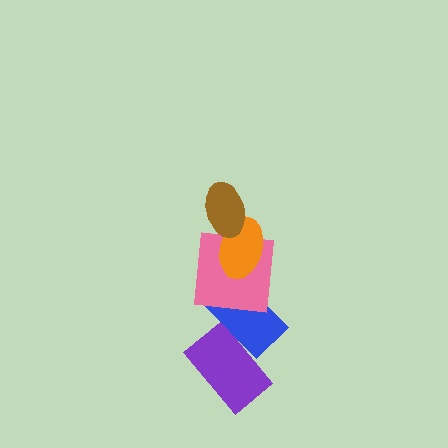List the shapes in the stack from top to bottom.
From top to bottom: the brown ellipse, the orange ellipse, the pink square, the blue rectangle, the purple rectangle.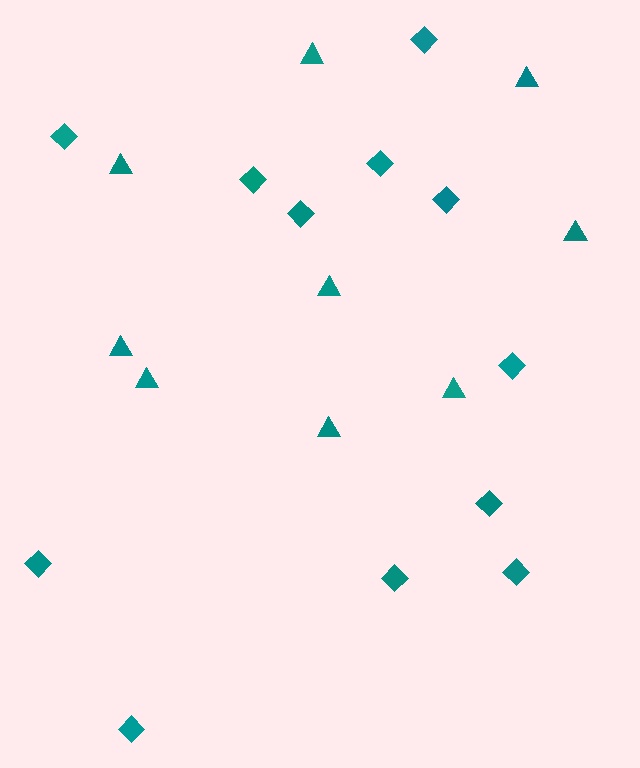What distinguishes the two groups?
There are 2 groups: one group of diamonds (12) and one group of triangles (9).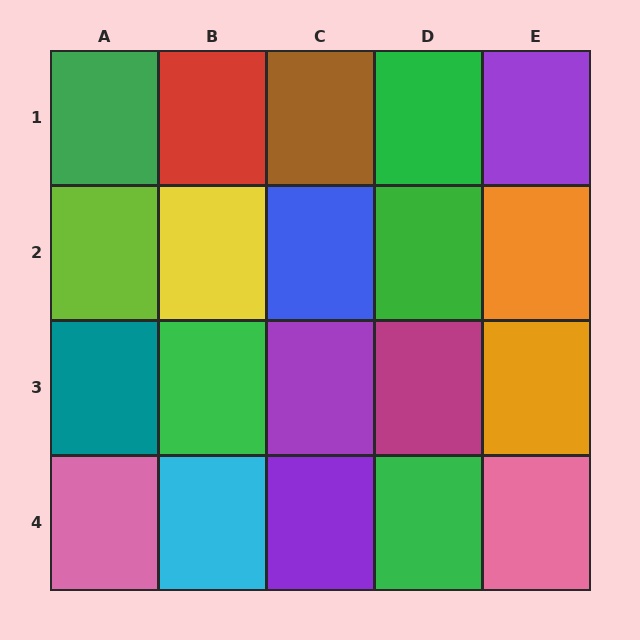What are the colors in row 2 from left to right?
Lime, yellow, blue, green, orange.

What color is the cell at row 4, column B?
Cyan.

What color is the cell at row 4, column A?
Pink.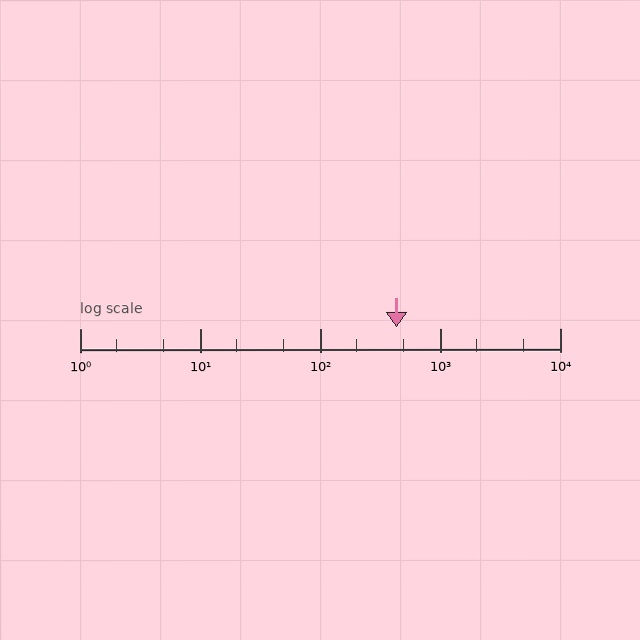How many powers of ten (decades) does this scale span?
The scale spans 4 decades, from 1 to 10000.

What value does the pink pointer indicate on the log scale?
The pointer indicates approximately 430.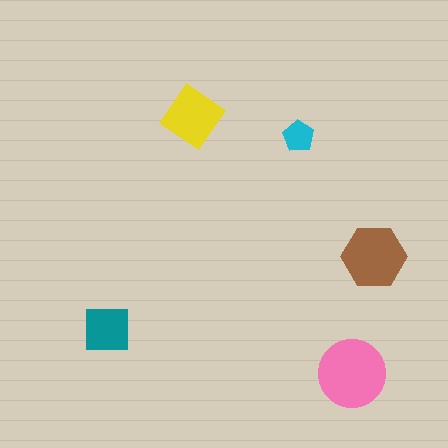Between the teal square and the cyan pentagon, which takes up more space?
The teal square.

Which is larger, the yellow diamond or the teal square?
The yellow diamond.